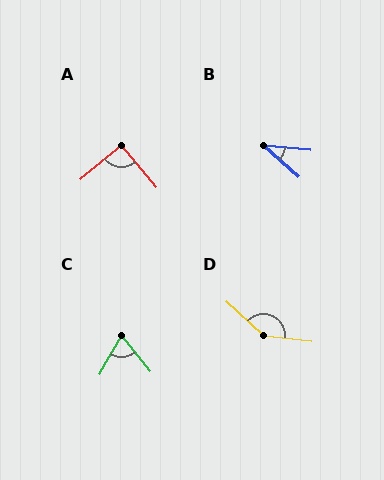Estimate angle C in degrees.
Approximately 68 degrees.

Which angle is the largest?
D, at approximately 143 degrees.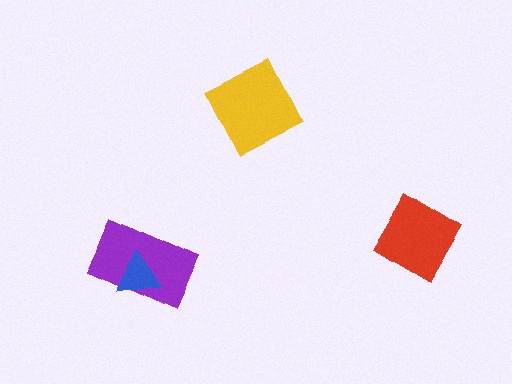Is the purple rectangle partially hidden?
Yes, it is partially covered by another shape.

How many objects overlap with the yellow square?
0 objects overlap with the yellow square.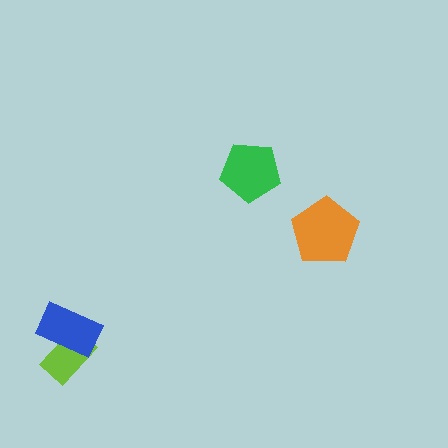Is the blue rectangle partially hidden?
No, no other shape covers it.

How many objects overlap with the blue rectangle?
1 object overlaps with the blue rectangle.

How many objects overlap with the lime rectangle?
1 object overlaps with the lime rectangle.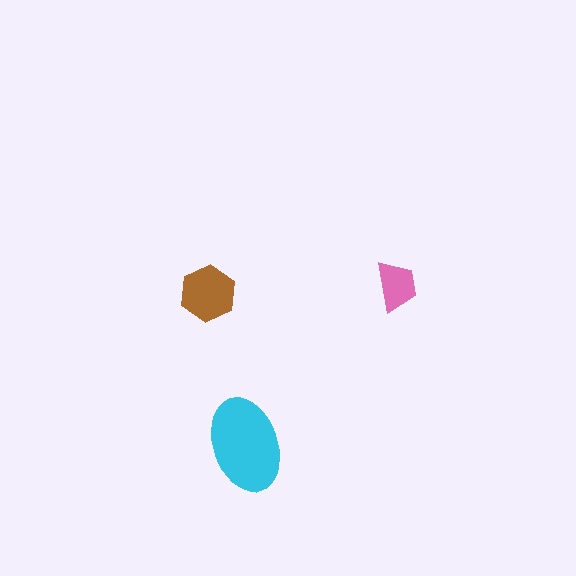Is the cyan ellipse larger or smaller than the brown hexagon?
Larger.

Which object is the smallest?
The pink trapezoid.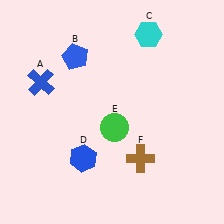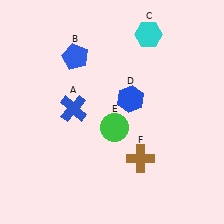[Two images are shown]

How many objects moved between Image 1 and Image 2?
2 objects moved between the two images.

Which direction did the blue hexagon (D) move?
The blue hexagon (D) moved up.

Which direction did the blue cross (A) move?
The blue cross (A) moved right.